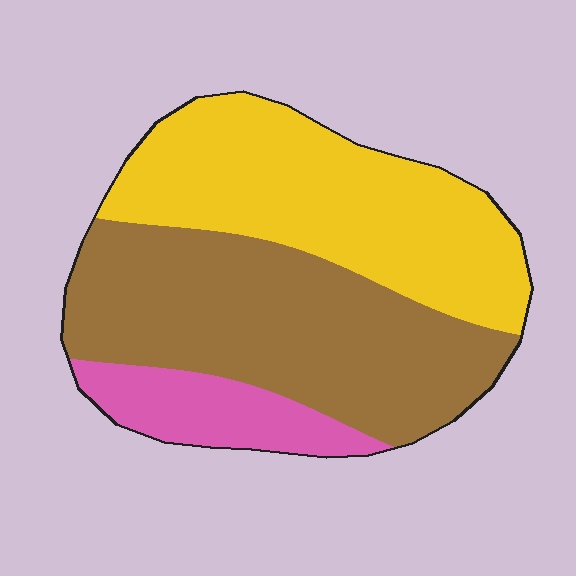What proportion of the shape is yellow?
Yellow takes up about two fifths (2/5) of the shape.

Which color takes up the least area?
Pink, at roughly 15%.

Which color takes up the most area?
Brown, at roughly 45%.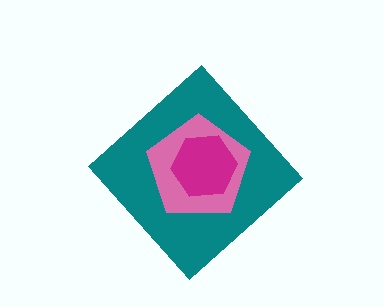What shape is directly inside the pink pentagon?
The magenta hexagon.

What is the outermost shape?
The teal diamond.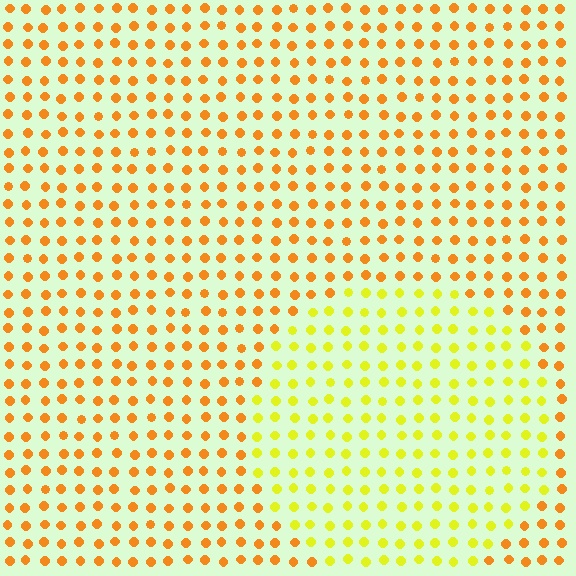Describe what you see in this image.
The image is filled with small orange elements in a uniform arrangement. A circle-shaped region is visible where the elements are tinted to a slightly different hue, forming a subtle color boundary.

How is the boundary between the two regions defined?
The boundary is defined purely by a slight shift in hue (about 35 degrees). Spacing, size, and orientation are identical on both sides.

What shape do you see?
I see a circle.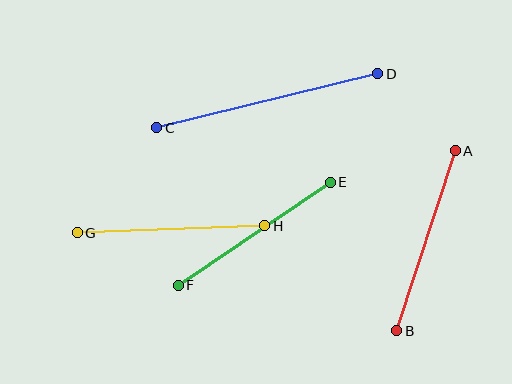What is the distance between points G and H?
The distance is approximately 187 pixels.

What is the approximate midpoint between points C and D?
The midpoint is at approximately (267, 101) pixels.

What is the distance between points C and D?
The distance is approximately 227 pixels.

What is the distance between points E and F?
The distance is approximately 184 pixels.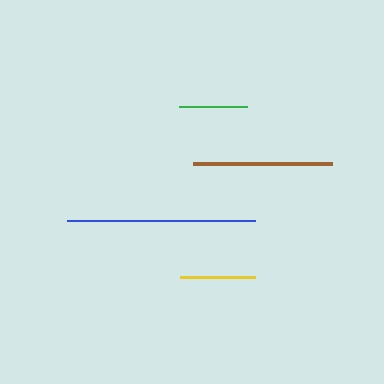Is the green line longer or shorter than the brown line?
The brown line is longer than the green line.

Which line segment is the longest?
The blue line is the longest at approximately 188 pixels.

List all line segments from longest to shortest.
From longest to shortest: blue, brown, yellow, green.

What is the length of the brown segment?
The brown segment is approximately 138 pixels long.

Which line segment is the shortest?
The green line is the shortest at approximately 68 pixels.